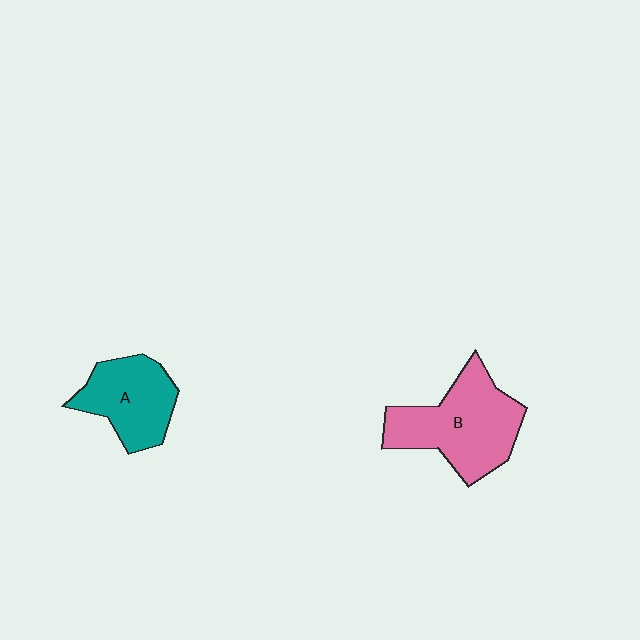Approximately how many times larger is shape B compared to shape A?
Approximately 1.4 times.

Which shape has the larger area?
Shape B (pink).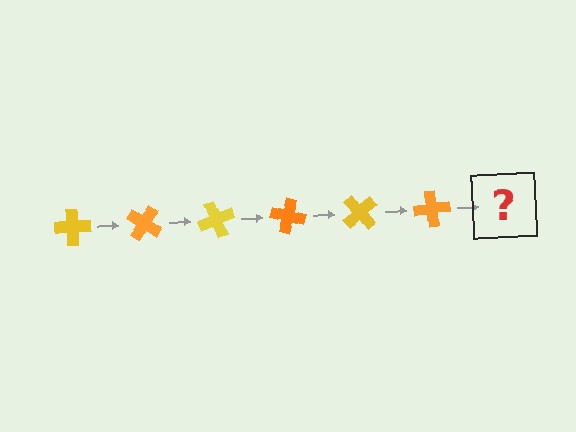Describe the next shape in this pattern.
It should be a yellow cross, rotated 210 degrees from the start.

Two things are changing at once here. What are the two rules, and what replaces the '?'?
The two rules are that it rotates 35 degrees each step and the color cycles through yellow and orange. The '?' should be a yellow cross, rotated 210 degrees from the start.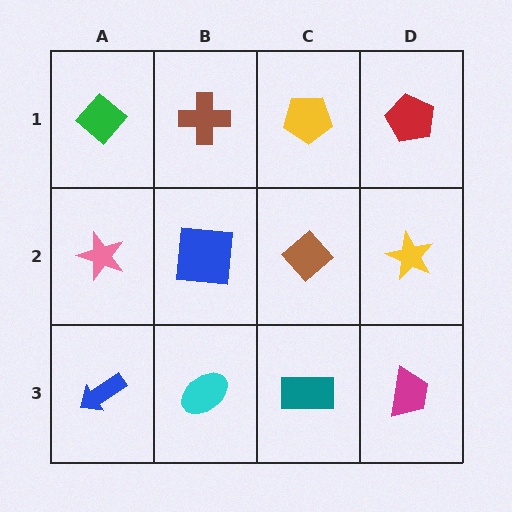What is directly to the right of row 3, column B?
A teal rectangle.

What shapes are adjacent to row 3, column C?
A brown diamond (row 2, column C), a cyan ellipse (row 3, column B), a magenta trapezoid (row 3, column D).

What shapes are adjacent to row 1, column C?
A brown diamond (row 2, column C), a brown cross (row 1, column B), a red pentagon (row 1, column D).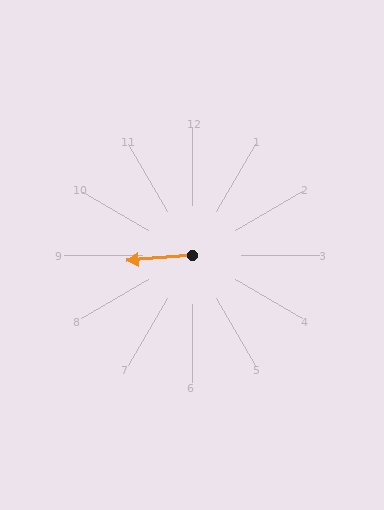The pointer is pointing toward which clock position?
Roughly 9 o'clock.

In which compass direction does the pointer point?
West.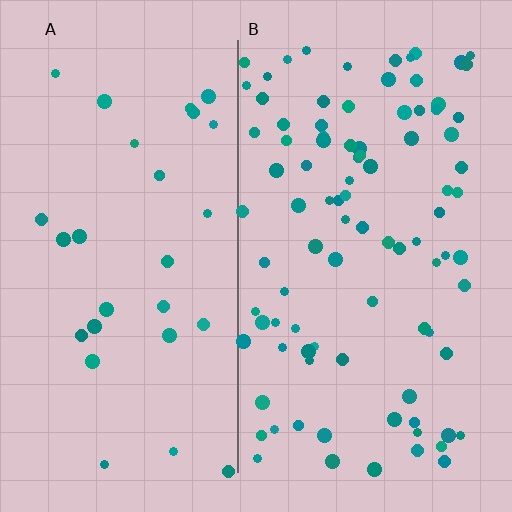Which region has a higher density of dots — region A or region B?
B (the right).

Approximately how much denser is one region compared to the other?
Approximately 3.3× — region B over region A.